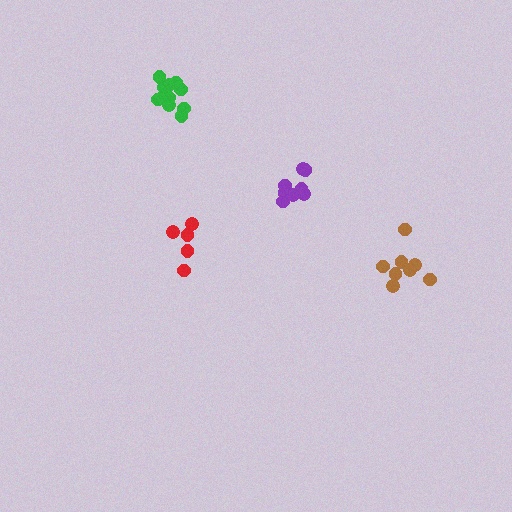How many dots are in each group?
Group 1: 8 dots, Group 2: 5 dots, Group 3: 8 dots, Group 4: 11 dots (32 total).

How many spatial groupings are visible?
There are 4 spatial groupings.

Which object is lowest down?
The brown cluster is bottommost.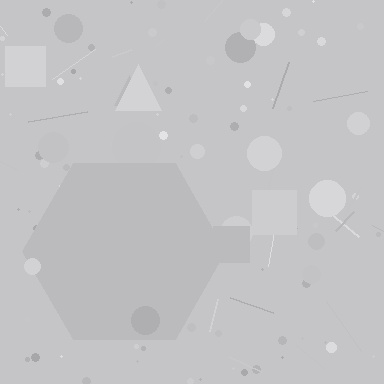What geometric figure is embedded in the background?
A hexagon is embedded in the background.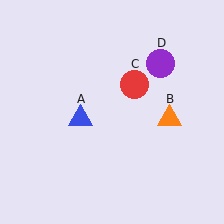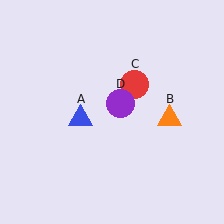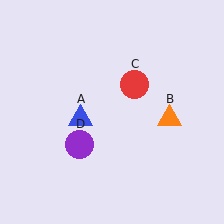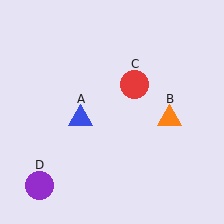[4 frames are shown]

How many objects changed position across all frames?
1 object changed position: purple circle (object D).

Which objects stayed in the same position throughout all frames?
Blue triangle (object A) and orange triangle (object B) and red circle (object C) remained stationary.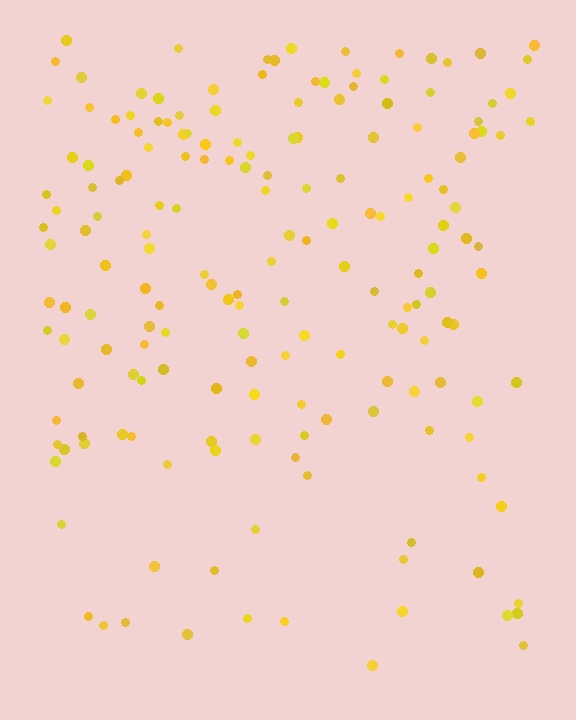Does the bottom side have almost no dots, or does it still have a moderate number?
Still a moderate number, just noticeably fewer than the top.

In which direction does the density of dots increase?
From bottom to top, with the top side densest.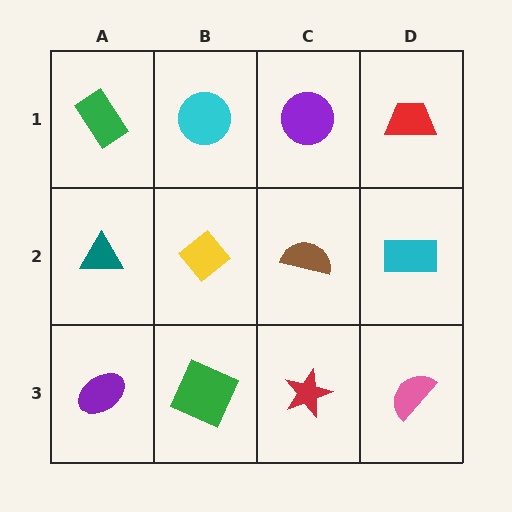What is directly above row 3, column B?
A yellow diamond.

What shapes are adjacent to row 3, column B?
A yellow diamond (row 2, column B), a purple ellipse (row 3, column A), a red star (row 3, column C).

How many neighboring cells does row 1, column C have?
3.